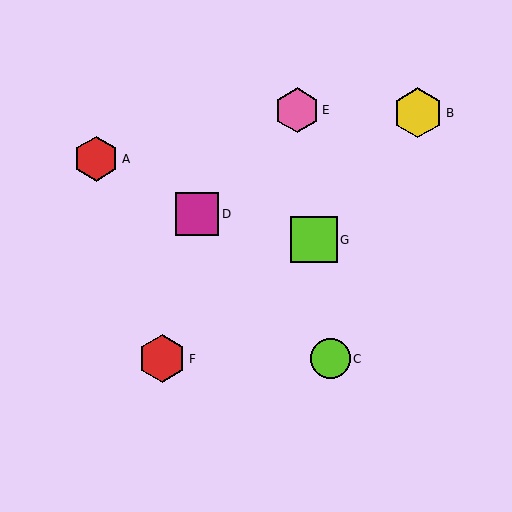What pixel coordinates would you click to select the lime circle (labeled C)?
Click at (331, 359) to select the lime circle C.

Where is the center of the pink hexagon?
The center of the pink hexagon is at (297, 110).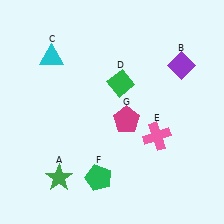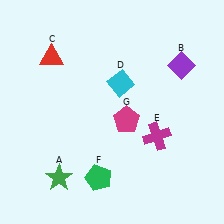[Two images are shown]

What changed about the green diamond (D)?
In Image 1, D is green. In Image 2, it changed to cyan.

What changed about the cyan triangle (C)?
In Image 1, C is cyan. In Image 2, it changed to red.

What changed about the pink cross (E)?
In Image 1, E is pink. In Image 2, it changed to magenta.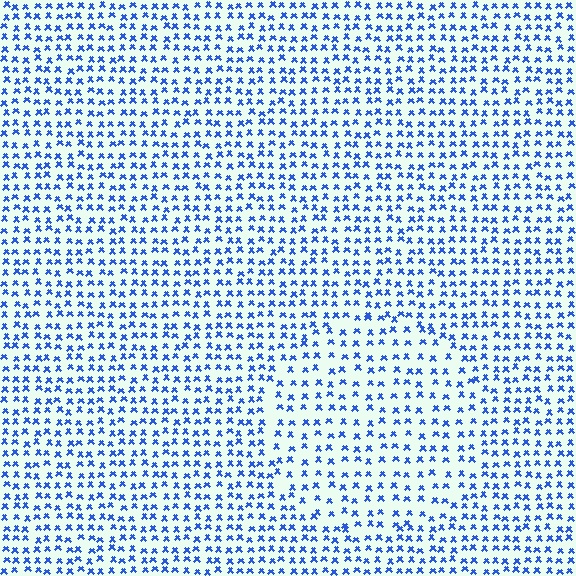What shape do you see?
I see a circle.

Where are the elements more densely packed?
The elements are more densely packed outside the circle boundary.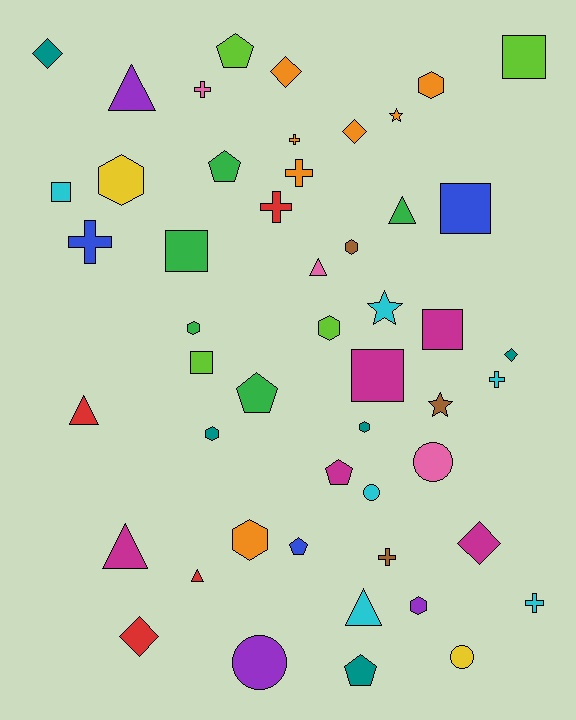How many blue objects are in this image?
There are 3 blue objects.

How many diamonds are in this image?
There are 6 diamonds.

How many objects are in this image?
There are 50 objects.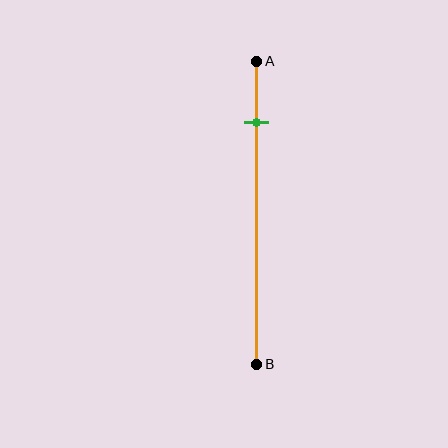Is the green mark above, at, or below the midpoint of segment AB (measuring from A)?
The green mark is above the midpoint of segment AB.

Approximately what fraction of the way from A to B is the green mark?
The green mark is approximately 20% of the way from A to B.